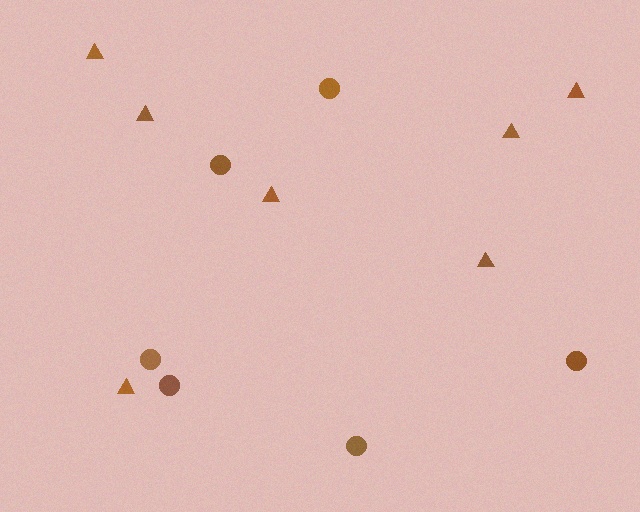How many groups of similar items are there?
There are 2 groups: one group of circles (6) and one group of triangles (7).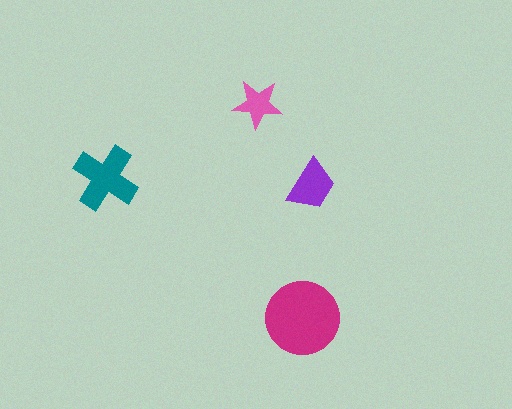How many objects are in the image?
There are 4 objects in the image.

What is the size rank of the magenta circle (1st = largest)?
1st.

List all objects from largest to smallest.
The magenta circle, the teal cross, the purple trapezoid, the pink star.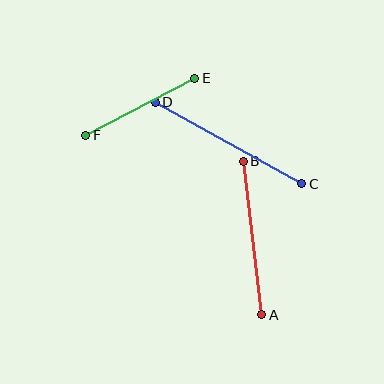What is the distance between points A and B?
The distance is approximately 154 pixels.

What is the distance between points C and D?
The distance is approximately 168 pixels.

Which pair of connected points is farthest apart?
Points C and D are farthest apart.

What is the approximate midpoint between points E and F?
The midpoint is at approximately (140, 107) pixels.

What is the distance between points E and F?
The distance is approximately 123 pixels.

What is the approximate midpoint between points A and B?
The midpoint is at approximately (253, 238) pixels.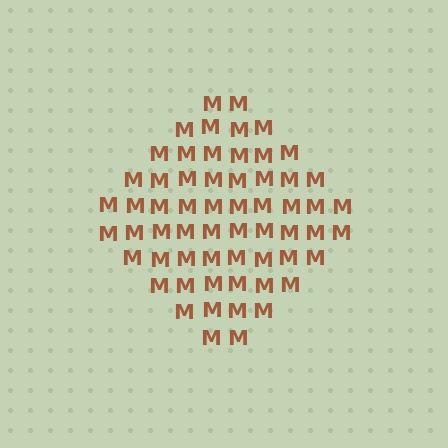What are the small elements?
The small elements are letter M's.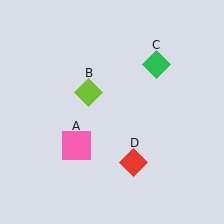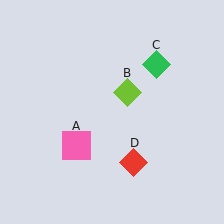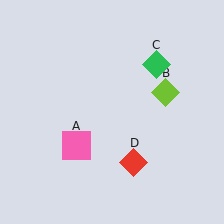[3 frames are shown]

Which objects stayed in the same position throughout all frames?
Pink square (object A) and green diamond (object C) and red diamond (object D) remained stationary.